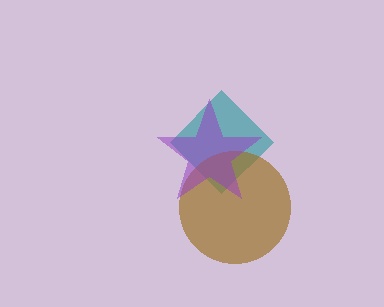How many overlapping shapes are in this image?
There are 3 overlapping shapes in the image.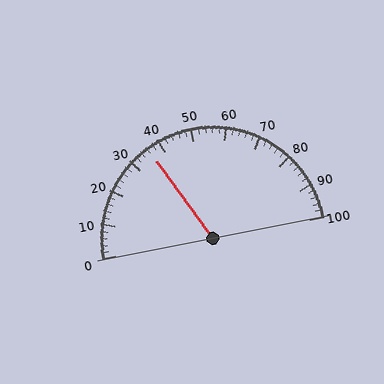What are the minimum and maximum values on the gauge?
The gauge ranges from 0 to 100.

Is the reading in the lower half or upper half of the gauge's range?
The reading is in the lower half of the range (0 to 100).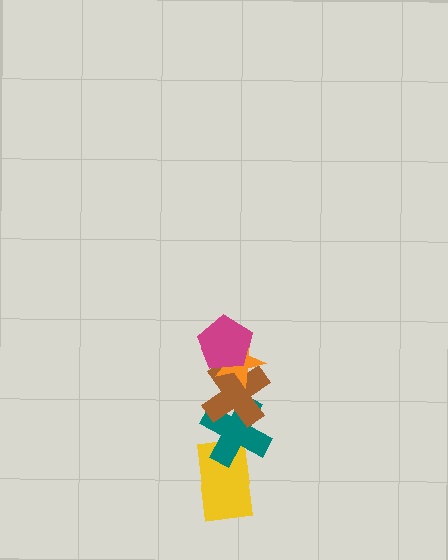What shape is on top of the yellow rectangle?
The teal cross is on top of the yellow rectangle.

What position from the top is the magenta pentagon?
The magenta pentagon is 1st from the top.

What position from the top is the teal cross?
The teal cross is 4th from the top.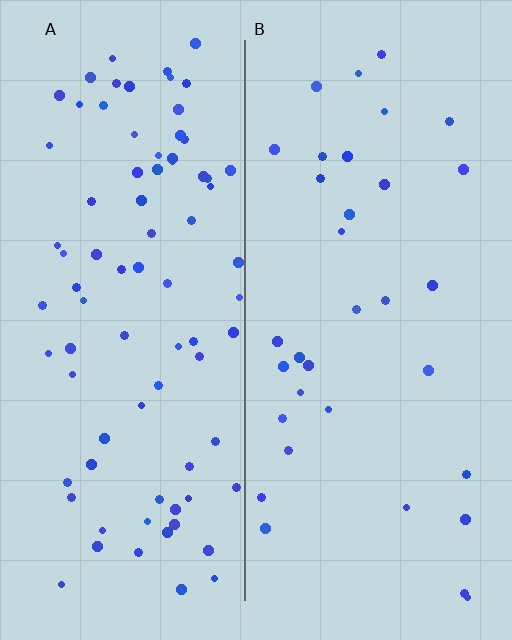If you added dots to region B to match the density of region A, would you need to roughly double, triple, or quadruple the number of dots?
Approximately double.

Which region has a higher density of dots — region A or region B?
A (the left).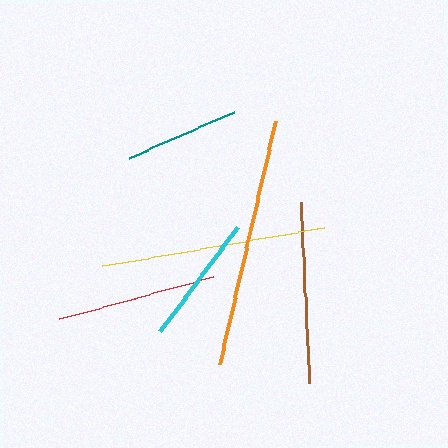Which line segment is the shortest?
The teal line is the shortest at approximately 115 pixels.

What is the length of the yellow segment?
The yellow segment is approximately 226 pixels long.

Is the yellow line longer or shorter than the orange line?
The orange line is longer than the yellow line.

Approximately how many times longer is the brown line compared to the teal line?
The brown line is approximately 1.6 times the length of the teal line.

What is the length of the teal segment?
The teal segment is approximately 115 pixels long.